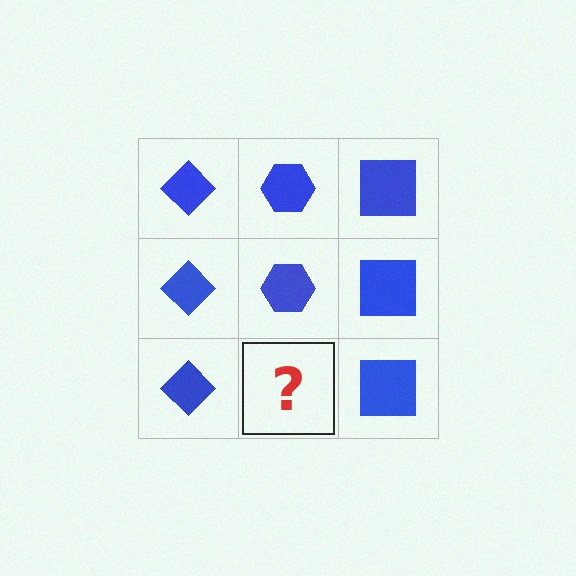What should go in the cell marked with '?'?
The missing cell should contain a blue hexagon.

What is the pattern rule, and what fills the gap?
The rule is that each column has a consistent shape. The gap should be filled with a blue hexagon.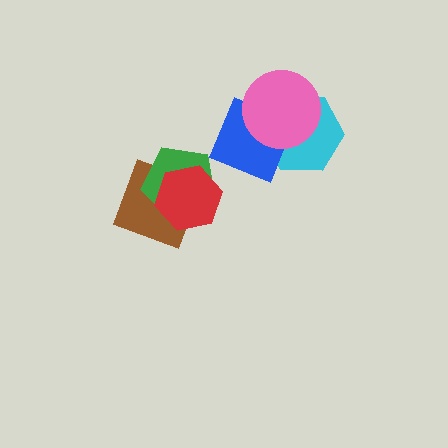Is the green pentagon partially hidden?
Yes, it is partially covered by another shape.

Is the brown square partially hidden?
Yes, it is partially covered by another shape.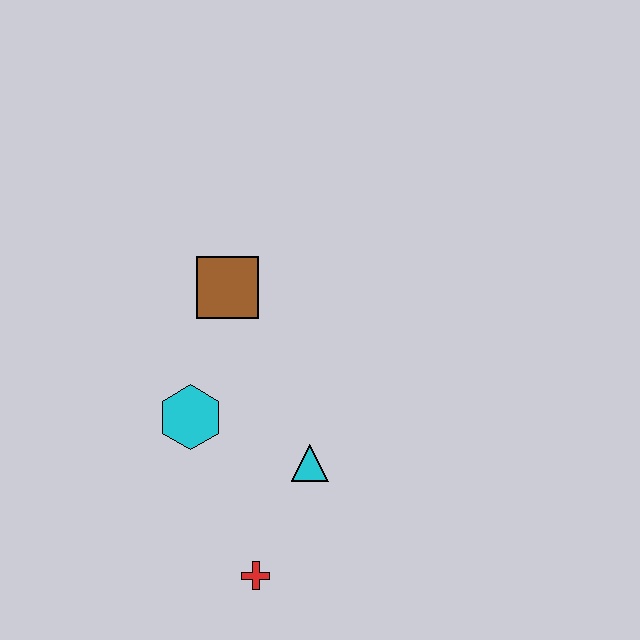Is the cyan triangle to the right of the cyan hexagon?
Yes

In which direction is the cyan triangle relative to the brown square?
The cyan triangle is below the brown square.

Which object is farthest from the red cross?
The brown square is farthest from the red cross.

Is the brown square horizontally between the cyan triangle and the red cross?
No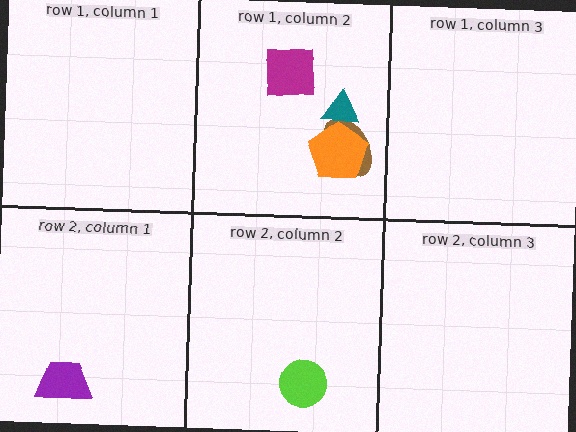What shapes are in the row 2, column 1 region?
The purple trapezoid.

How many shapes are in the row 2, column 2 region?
1.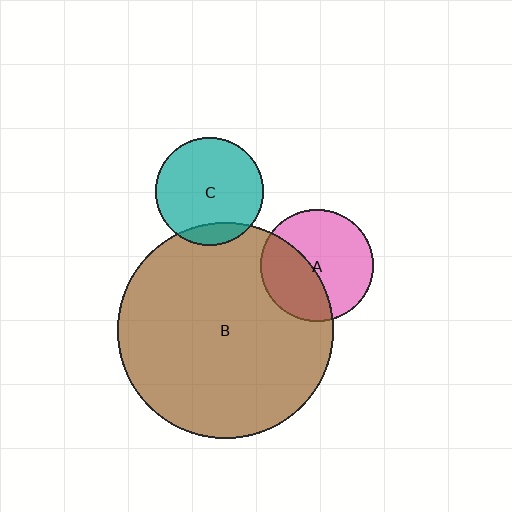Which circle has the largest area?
Circle B (brown).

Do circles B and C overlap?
Yes.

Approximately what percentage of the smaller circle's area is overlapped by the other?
Approximately 15%.